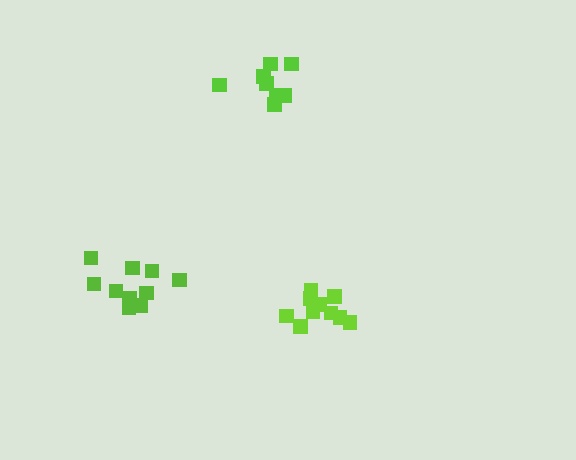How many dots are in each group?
Group 1: 10 dots, Group 2: 10 dots, Group 3: 8 dots (28 total).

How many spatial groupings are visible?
There are 3 spatial groupings.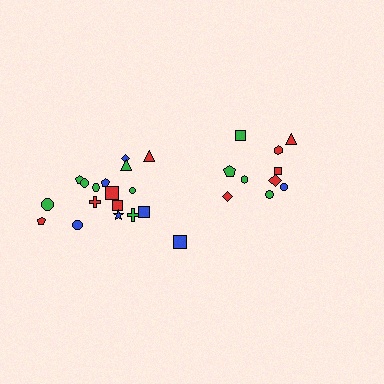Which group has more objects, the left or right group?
The left group.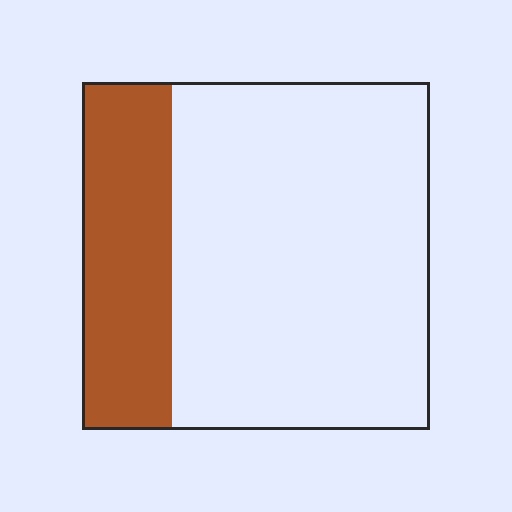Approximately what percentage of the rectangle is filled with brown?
Approximately 25%.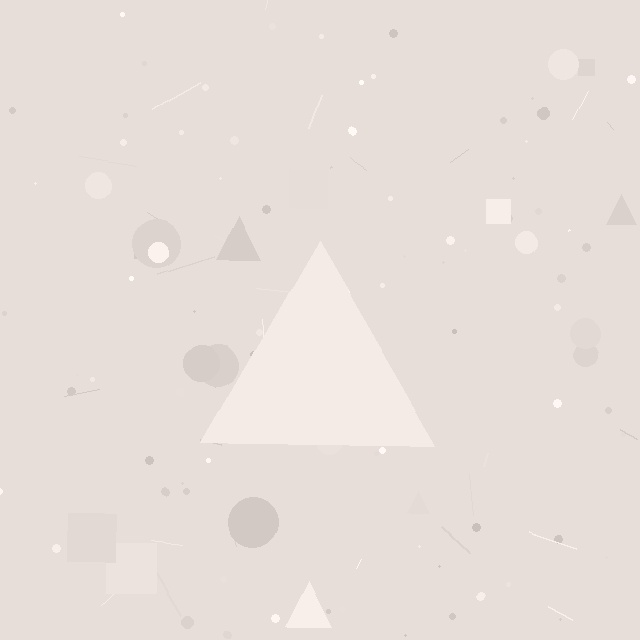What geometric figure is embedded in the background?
A triangle is embedded in the background.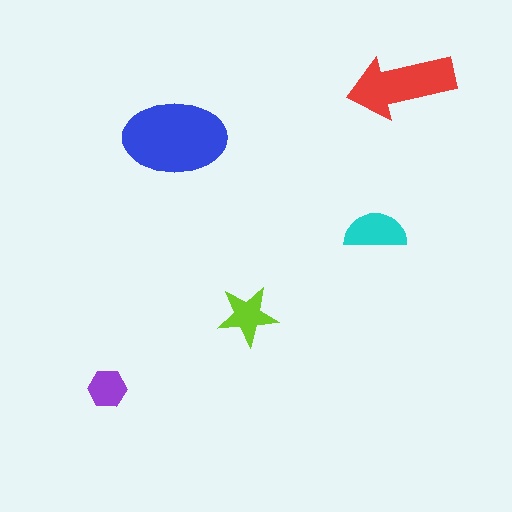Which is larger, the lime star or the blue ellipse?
The blue ellipse.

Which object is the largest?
The blue ellipse.